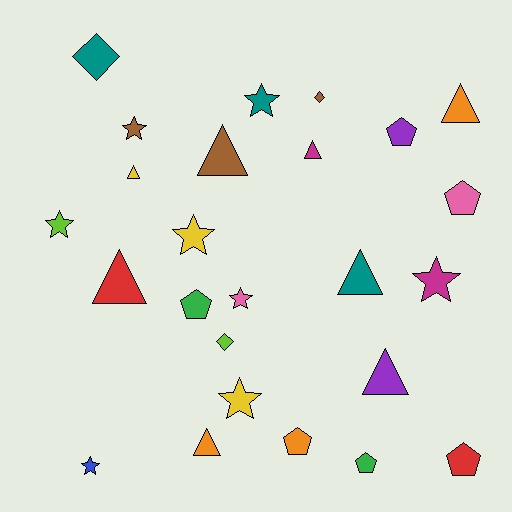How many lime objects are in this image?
There are 2 lime objects.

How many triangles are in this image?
There are 8 triangles.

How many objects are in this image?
There are 25 objects.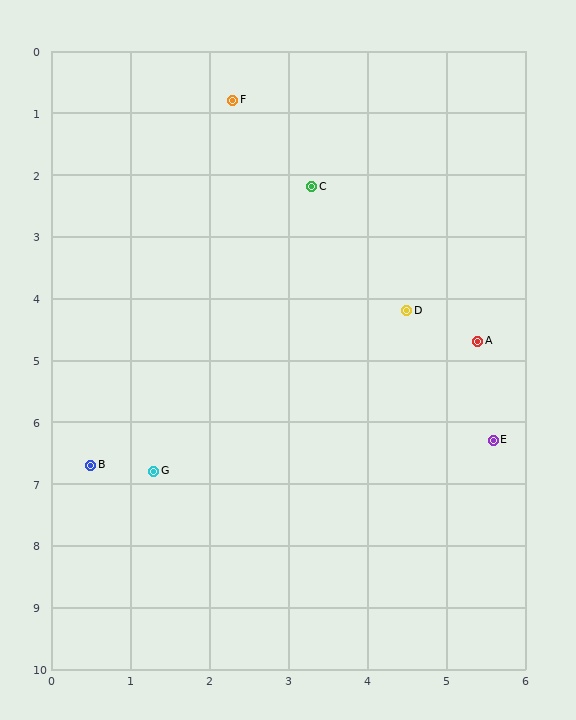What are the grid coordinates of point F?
Point F is at approximately (2.3, 0.8).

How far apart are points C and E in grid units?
Points C and E are about 4.7 grid units apart.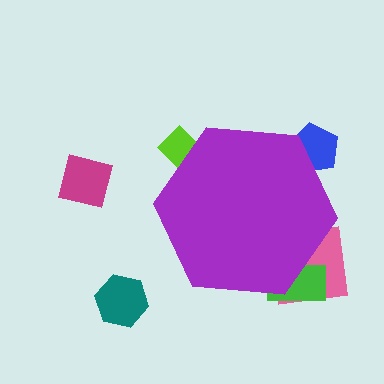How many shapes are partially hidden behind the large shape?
4 shapes are partially hidden.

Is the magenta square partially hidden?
No, the magenta square is fully visible.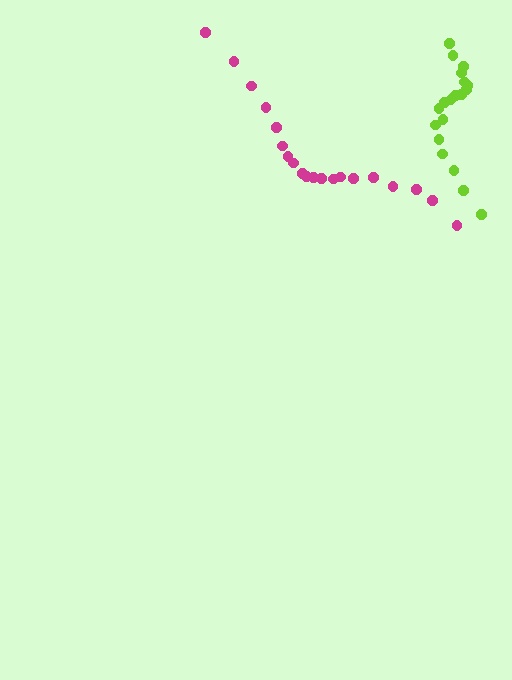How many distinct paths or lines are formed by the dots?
There are 2 distinct paths.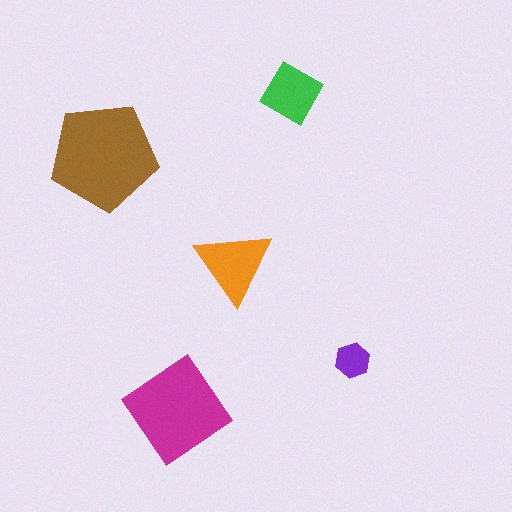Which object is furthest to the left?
The brown pentagon is leftmost.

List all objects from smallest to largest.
The purple hexagon, the green diamond, the orange triangle, the magenta diamond, the brown pentagon.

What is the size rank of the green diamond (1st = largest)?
4th.